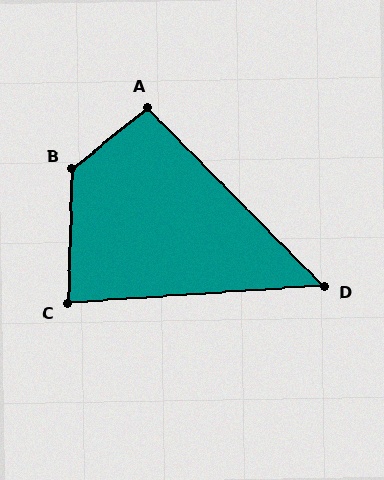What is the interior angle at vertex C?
Approximately 84 degrees (acute).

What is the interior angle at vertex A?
Approximately 96 degrees (obtuse).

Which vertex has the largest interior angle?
B, at approximately 131 degrees.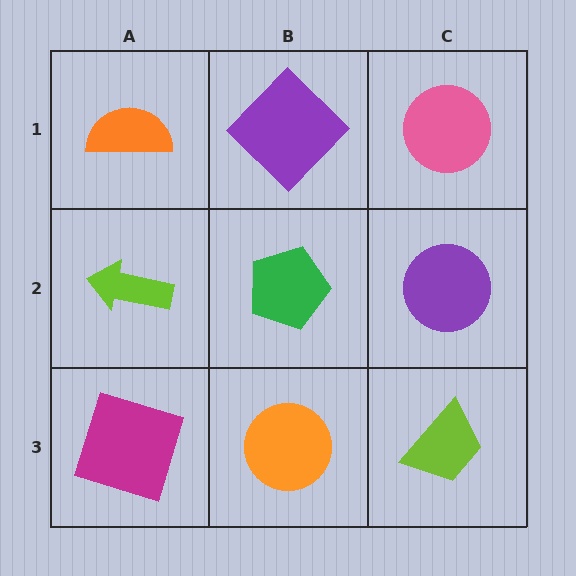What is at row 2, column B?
A green pentagon.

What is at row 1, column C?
A pink circle.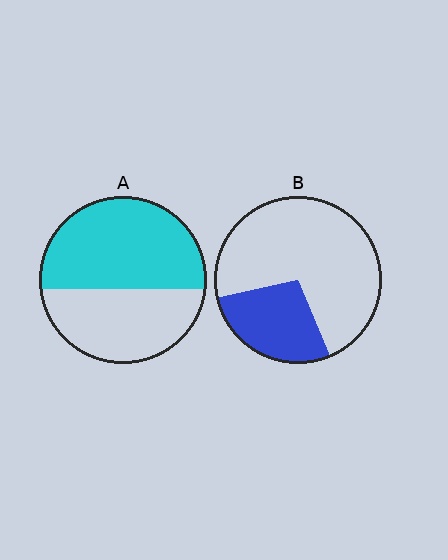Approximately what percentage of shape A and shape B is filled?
A is approximately 55% and B is approximately 30%.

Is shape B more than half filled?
No.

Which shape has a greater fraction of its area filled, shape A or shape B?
Shape A.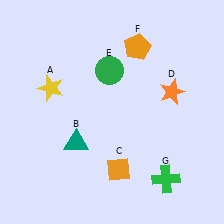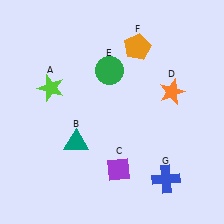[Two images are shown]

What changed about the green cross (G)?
In Image 1, G is green. In Image 2, it changed to blue.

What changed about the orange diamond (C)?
In Image 1, C is orange. In Image 2, it changed to purple.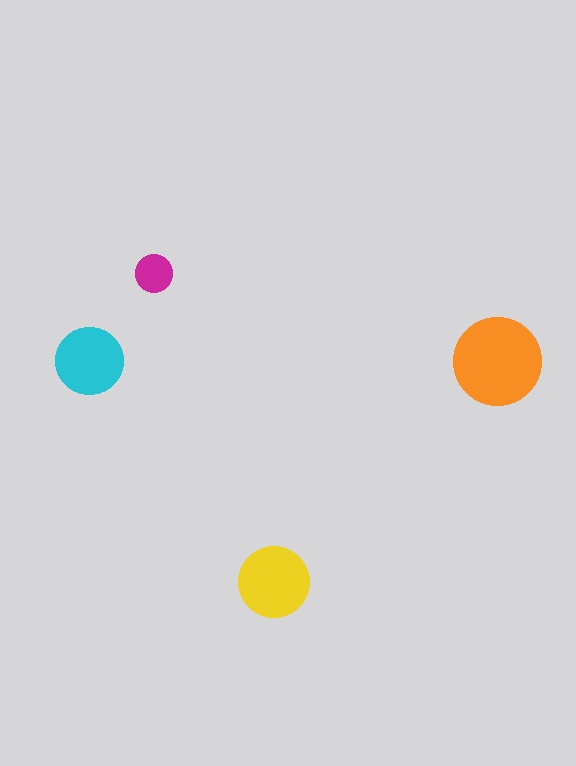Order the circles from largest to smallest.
the orange one, the yellow one, the cyan one, the magenta one.